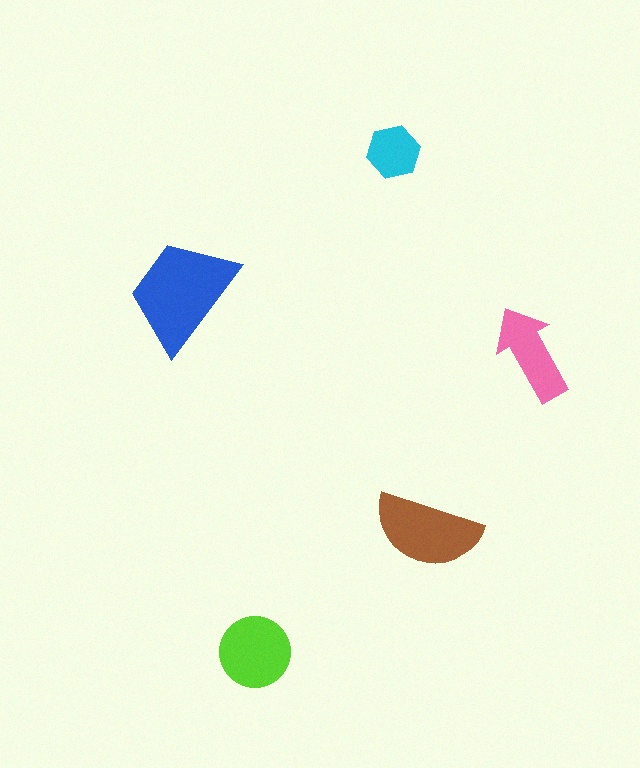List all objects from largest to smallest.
The blue trapezoid, the brown semicircle, the lime circle, the pink arrow, the cyan hexagon.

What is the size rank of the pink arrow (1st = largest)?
4th.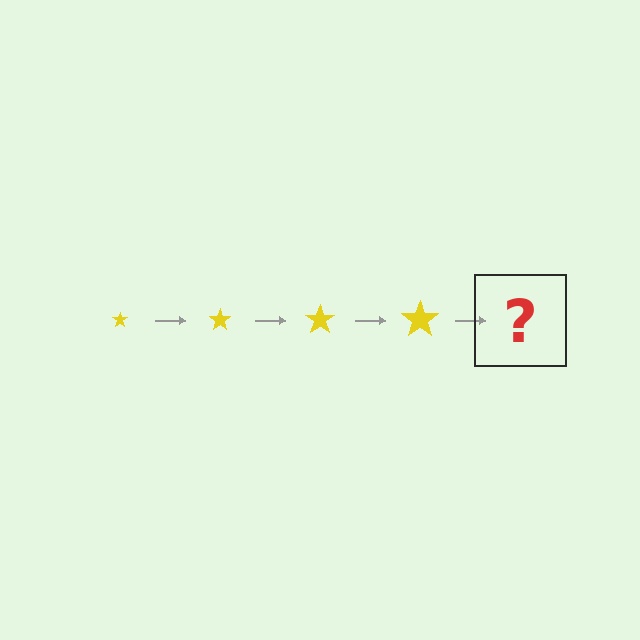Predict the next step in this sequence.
The next step is a yellow star, larger than the previous one.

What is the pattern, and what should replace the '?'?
The pattern is that the star gets progressively larger each step. The '?' should be a yellow star, larger than the previous one.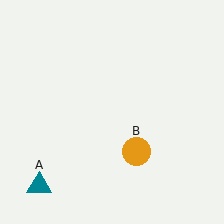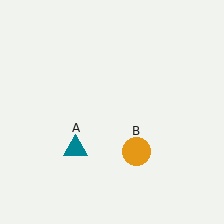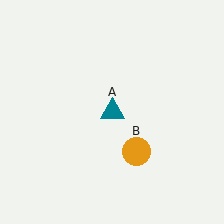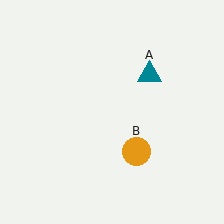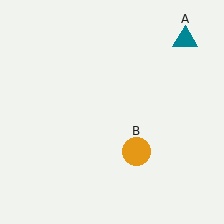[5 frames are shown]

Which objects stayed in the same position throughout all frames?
Orange circle (object B) remained stationary.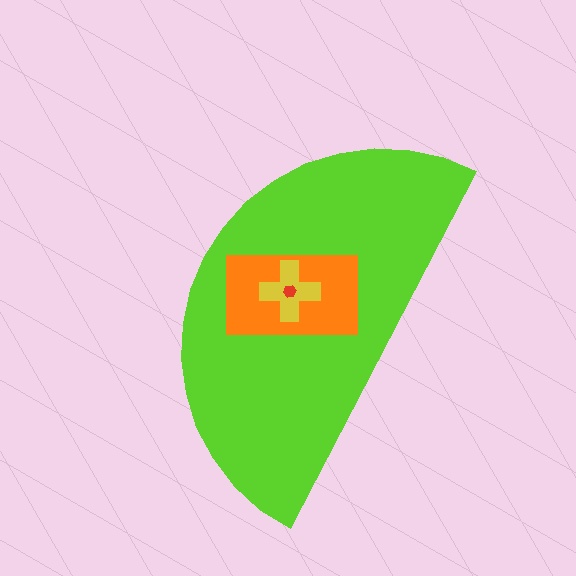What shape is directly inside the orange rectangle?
The yellow cross.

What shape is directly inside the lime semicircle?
The orange rectangle.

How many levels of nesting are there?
4.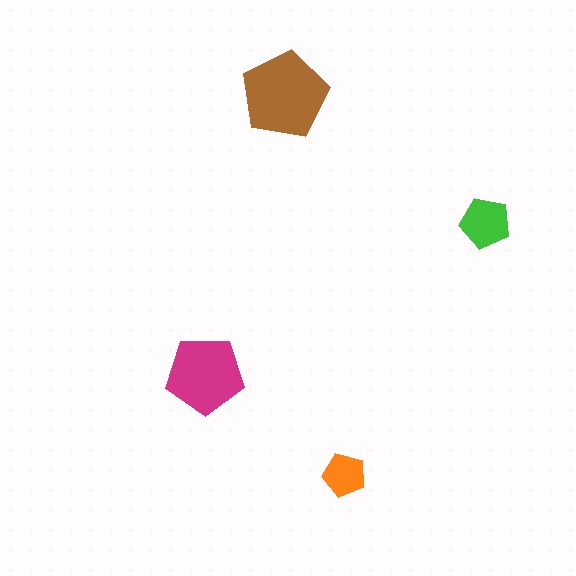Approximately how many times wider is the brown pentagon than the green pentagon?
About 1.5 times wider.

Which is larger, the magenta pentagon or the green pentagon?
The magenta one.